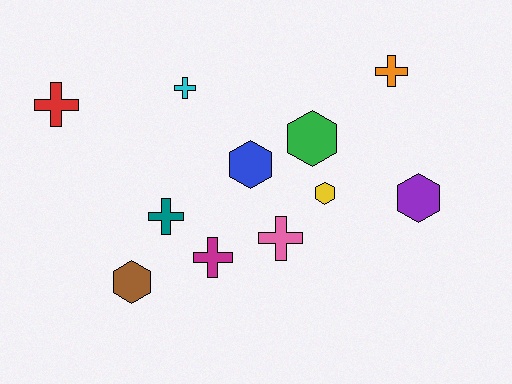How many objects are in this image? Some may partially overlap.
There are 11 objects.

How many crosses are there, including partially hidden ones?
There are 6 crosses.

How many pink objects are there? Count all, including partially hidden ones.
There is 1 pink object.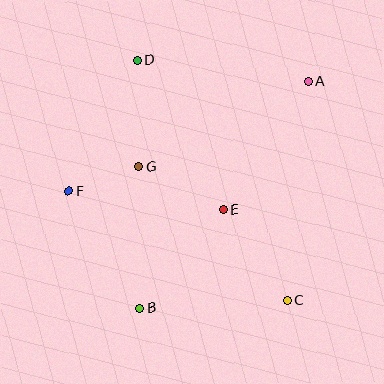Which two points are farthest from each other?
Points C and D are farthest from each other.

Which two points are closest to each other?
Points F and G are closest to each other.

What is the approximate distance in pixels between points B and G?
The distance between B and G is approximately 141 pixels.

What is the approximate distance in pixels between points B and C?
The distance between B and C is approximately 148 pixels.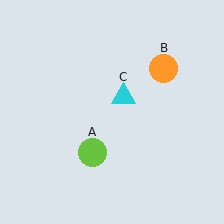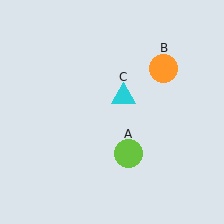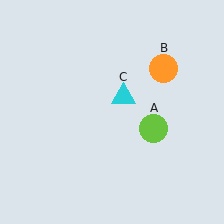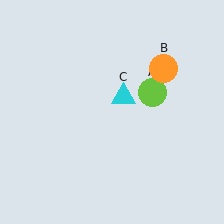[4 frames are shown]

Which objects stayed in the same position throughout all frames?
Orange circle (object B) and cyan triangle (object C) remained stationary.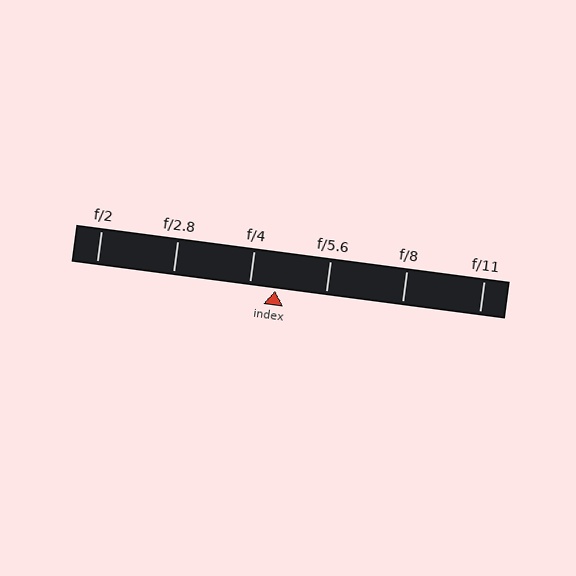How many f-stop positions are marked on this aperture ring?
There are 6 f-stop positions marked.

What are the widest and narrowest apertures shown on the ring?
The widest aperture shown is f/2 and the narrowest is f/11.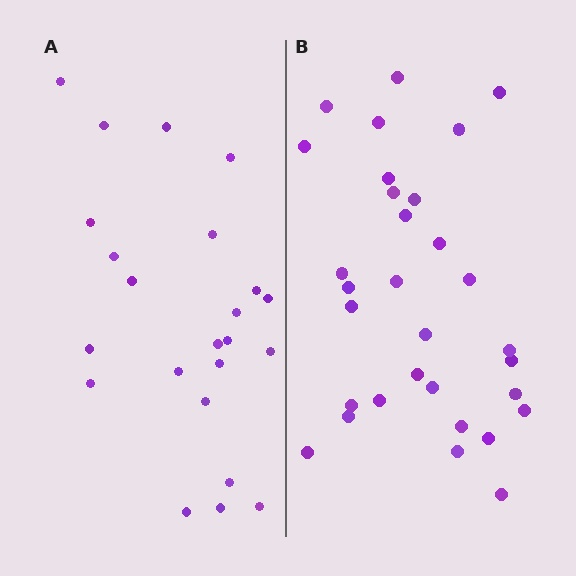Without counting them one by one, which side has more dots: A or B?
Region B (the right region) has more dots.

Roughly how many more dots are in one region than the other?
Region B has roughly 8 or so more dots than region A.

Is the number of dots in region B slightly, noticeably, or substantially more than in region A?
Region B has noticeably more, but not dramatically so. The ratio is roughly 1.3 to 1.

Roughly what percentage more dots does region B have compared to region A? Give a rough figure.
About 35% more.